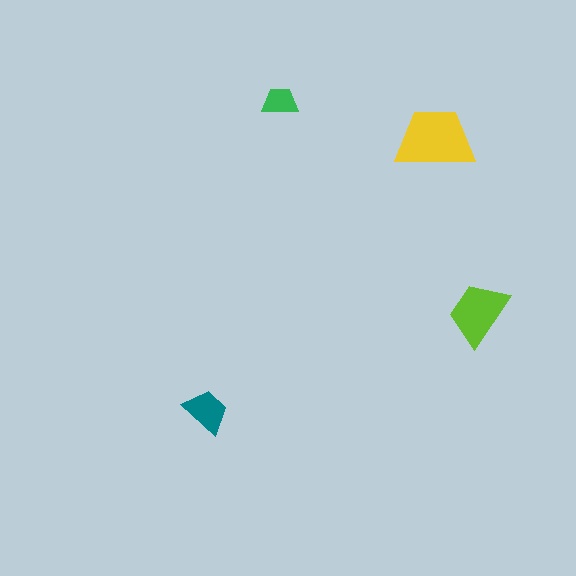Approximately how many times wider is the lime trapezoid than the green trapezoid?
About 2 times wider.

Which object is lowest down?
The teal trapezoid is bottommost.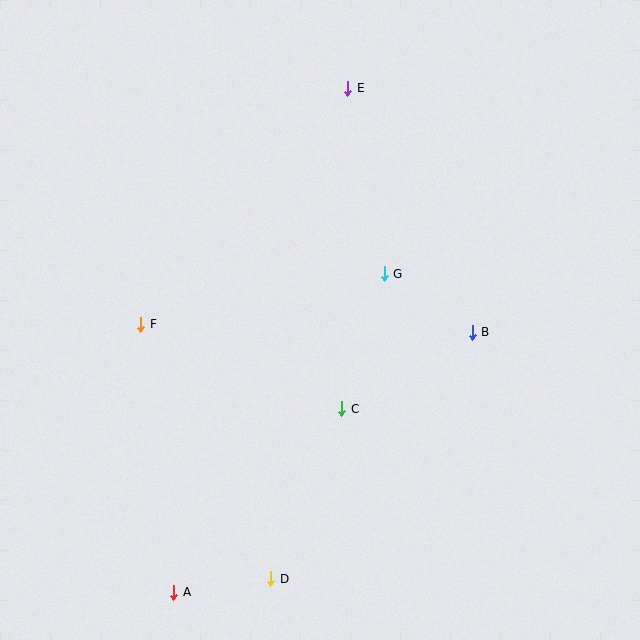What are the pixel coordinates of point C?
Point C is at (342, 409).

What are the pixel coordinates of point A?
Point A is at (174, 592).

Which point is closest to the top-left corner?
Point F is closest to the top-left corner.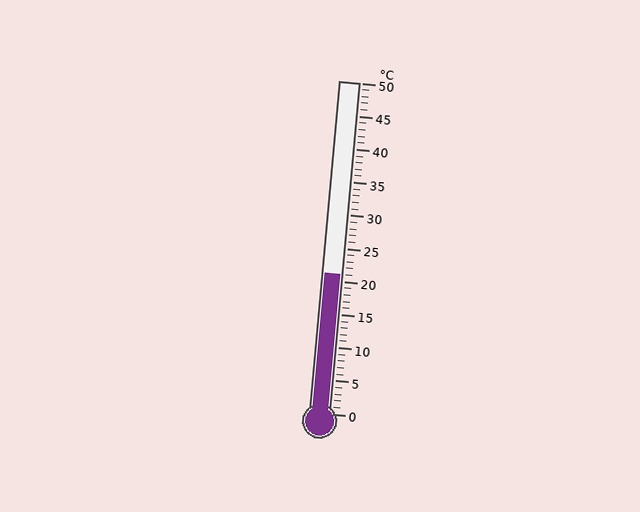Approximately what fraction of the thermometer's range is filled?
The thermometer is filled to approximately 40% of its range.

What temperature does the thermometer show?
The thermometer shows approximately 21°C.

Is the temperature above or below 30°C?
The temperature is below 30°C.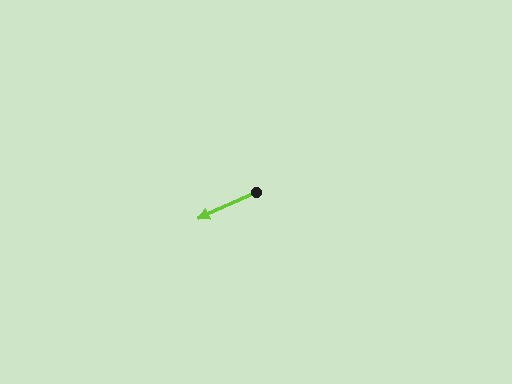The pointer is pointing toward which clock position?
Roughly 8 o'clock.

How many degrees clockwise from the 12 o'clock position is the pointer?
Approximately 245 degrees.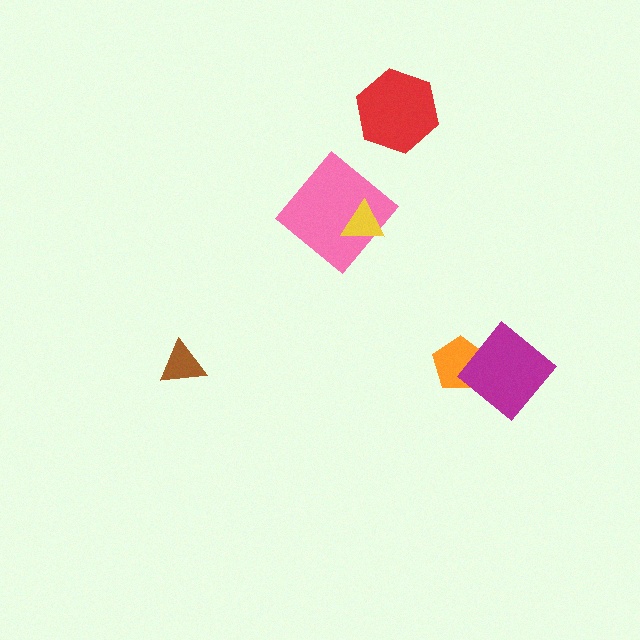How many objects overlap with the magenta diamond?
1 object overlaps with the magenta diamond.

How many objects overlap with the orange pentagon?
1 object overlaps with the orange pentagon.